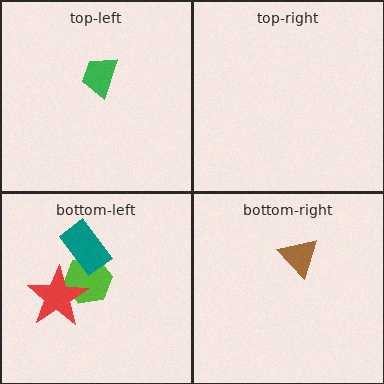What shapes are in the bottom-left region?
The lime hexagon, the red star, the teal rectangle.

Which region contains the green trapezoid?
The top-left region.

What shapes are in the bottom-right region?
The brown triangle.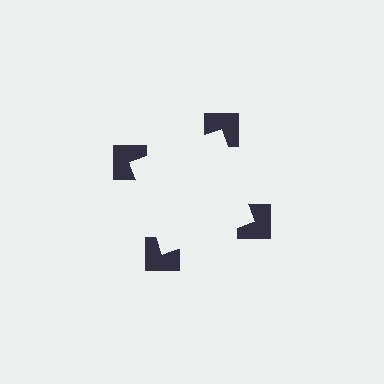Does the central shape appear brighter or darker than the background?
It typically appears slightly brighter than the background, even though no actual brightness change is drawn.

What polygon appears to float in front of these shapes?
An illusory square — its edges are inferred from the aligned wedge cuts in the notched squares, not physically drawn.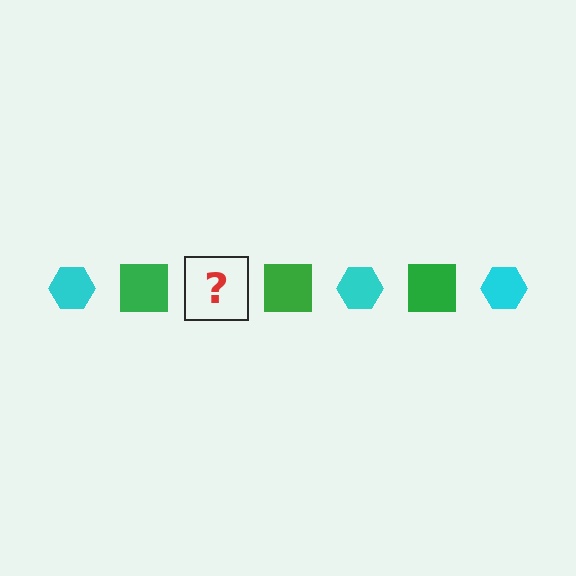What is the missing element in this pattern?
The missing element is a cyan hexagon.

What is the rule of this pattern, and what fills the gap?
The rule is that the pattern alternates between cyan hexagon and green square. The gap should be filled with a cyan hexagon.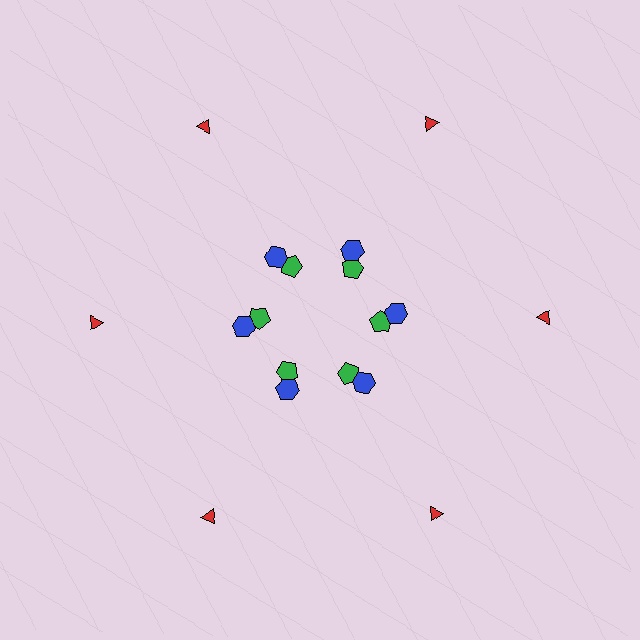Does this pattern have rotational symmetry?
Yes, this pattern has 6-fold rotational symmetry. It looks the same after rotating 60 degrees around the center.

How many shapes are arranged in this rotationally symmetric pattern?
There are 18 shapes, arranged in 6 groups of 3.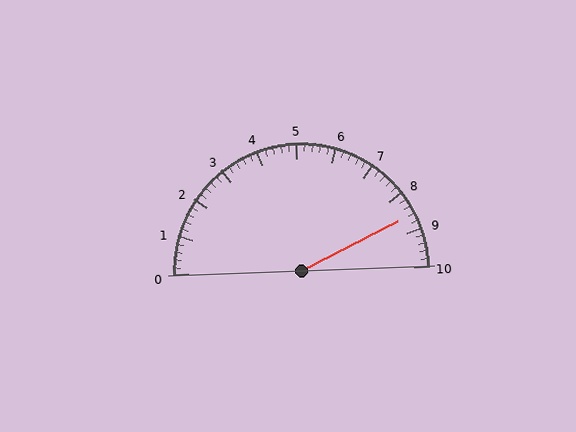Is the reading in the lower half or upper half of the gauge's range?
The reading is in the upper half of the range (0 to 10).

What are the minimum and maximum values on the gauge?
The gauge ranges from 0 to 10.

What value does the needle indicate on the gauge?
The needle indicates approximately 8.6.